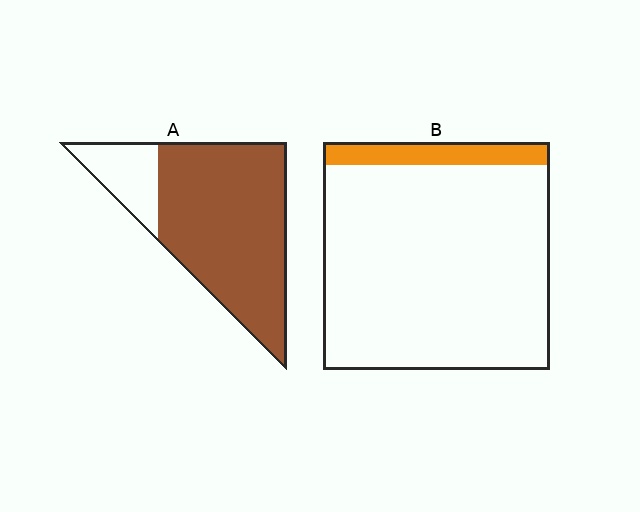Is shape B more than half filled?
No.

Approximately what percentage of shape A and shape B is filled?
A is approximately 80% and B is approximately 10%.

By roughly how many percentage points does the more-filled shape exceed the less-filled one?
By roughly 70 percentage points (A over B).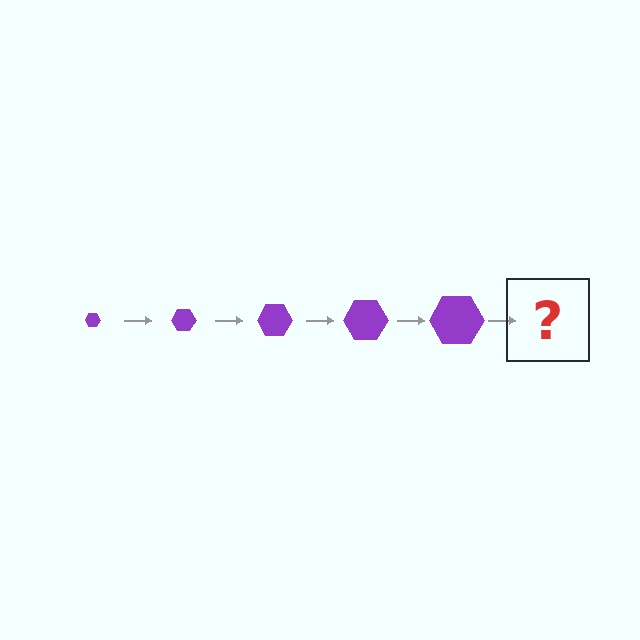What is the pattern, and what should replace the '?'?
The pattern is that the hexagon gets progressively larger each step. The '?' should be a purple hexagon, larger than the previous one.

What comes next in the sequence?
The next element should be a purple hexagon, larger than the previous one.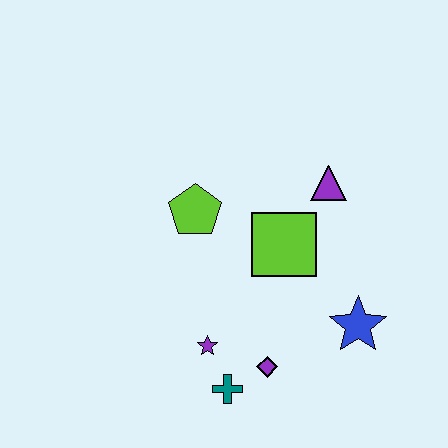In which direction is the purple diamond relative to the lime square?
The purple diamond is below the lime square.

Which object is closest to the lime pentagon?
The lime square is closest to the lime pentagon.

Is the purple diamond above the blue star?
No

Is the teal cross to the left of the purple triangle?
Yes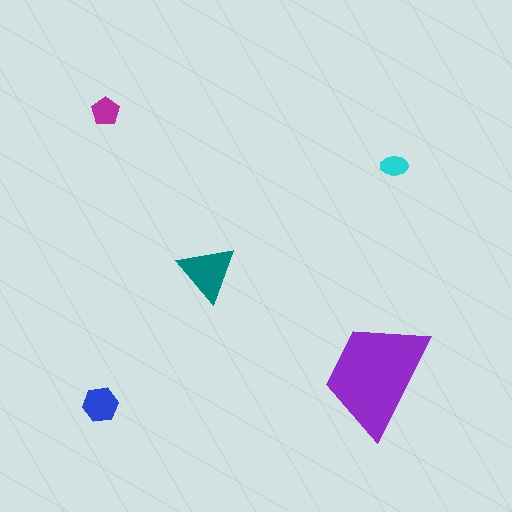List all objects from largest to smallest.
The purple trapezoid, the teal triangle, the blue hexagon, the magenta pentagon, the cyan ellipse.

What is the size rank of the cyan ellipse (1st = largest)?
5th.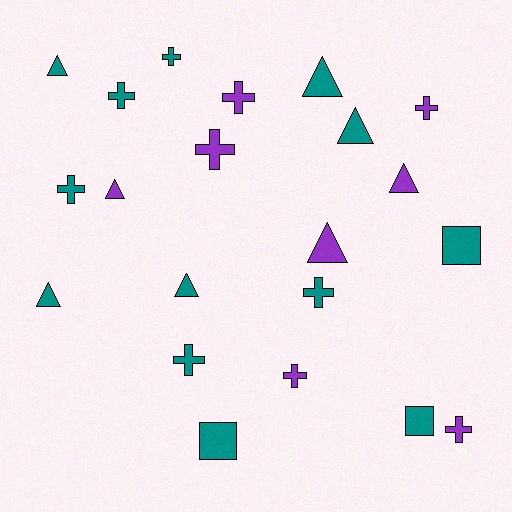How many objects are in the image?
There are 21 objects.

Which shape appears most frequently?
Cross, with 10 objects.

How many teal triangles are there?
There are 5 teal triangles.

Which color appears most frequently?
Teal, with 13 objects.